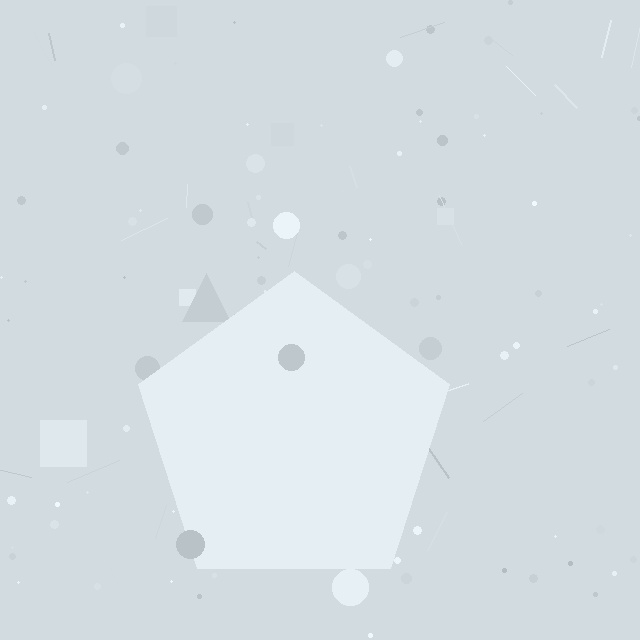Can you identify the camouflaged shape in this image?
The camouflaged shape is a pentagon.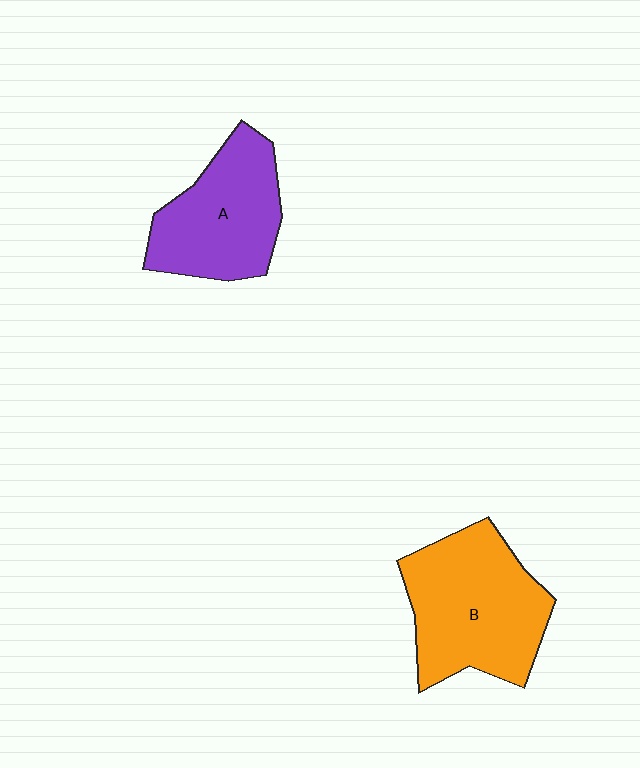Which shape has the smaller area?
Shape A (purple).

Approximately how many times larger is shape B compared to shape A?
Approximately 1.2 times.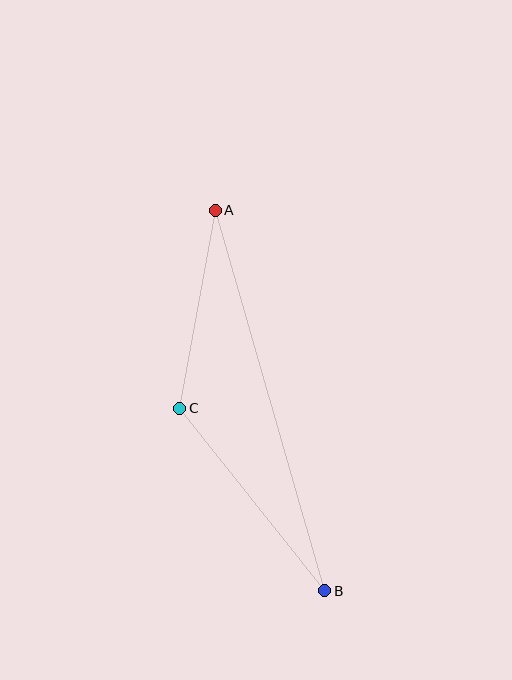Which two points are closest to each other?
Points A and C are closest to each other.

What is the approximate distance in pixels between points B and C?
The distance between B and C is approximately 233 pixels.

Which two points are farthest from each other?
Points A and B are farthest from each other.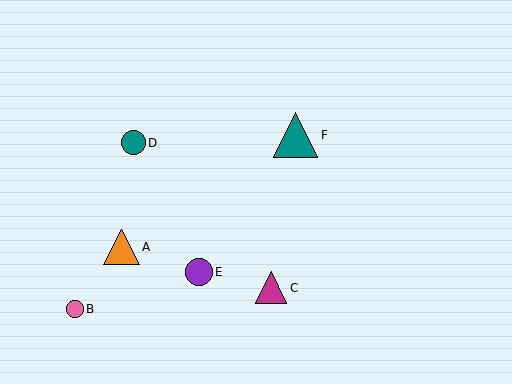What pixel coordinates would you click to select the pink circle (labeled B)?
Click at (75, 309) to select the pink circle B.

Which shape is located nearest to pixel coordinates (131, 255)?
The orange triangle (labeled A) at (121, 247) is nearest to that location.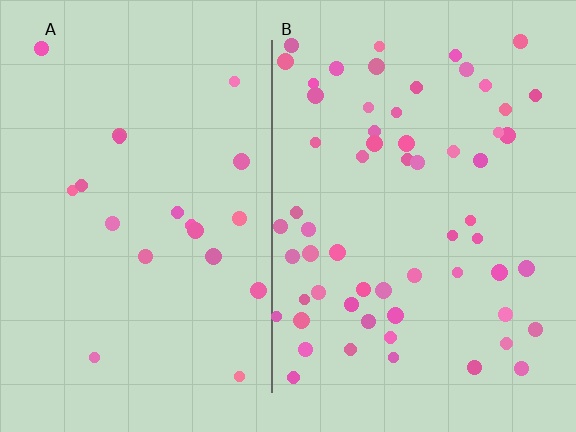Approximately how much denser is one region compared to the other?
Approximately 3.0× — region B over region A.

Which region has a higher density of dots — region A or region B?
B (the right).